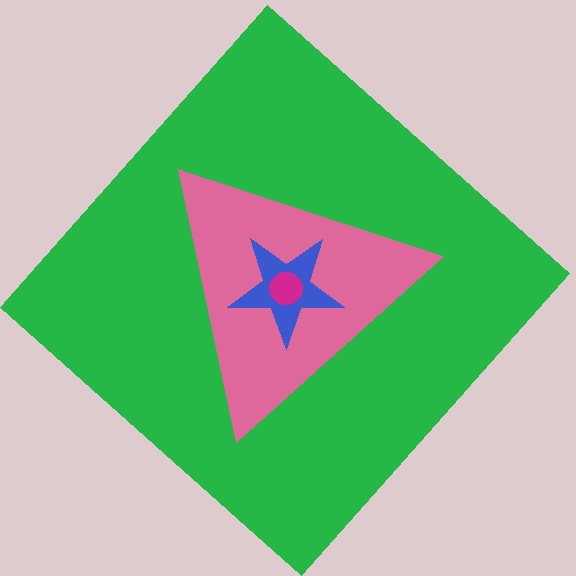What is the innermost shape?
The magenta circle.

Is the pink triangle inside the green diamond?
Yes.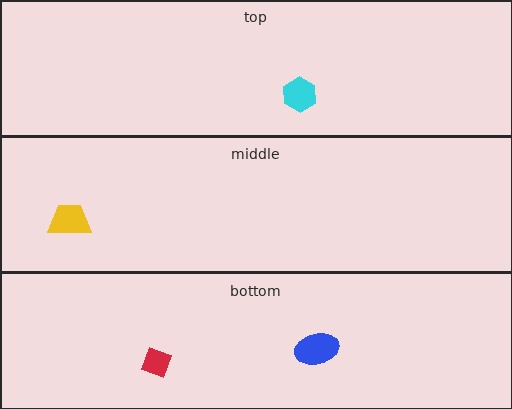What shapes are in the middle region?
The yellow trapezoid.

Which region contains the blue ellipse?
The bottom region.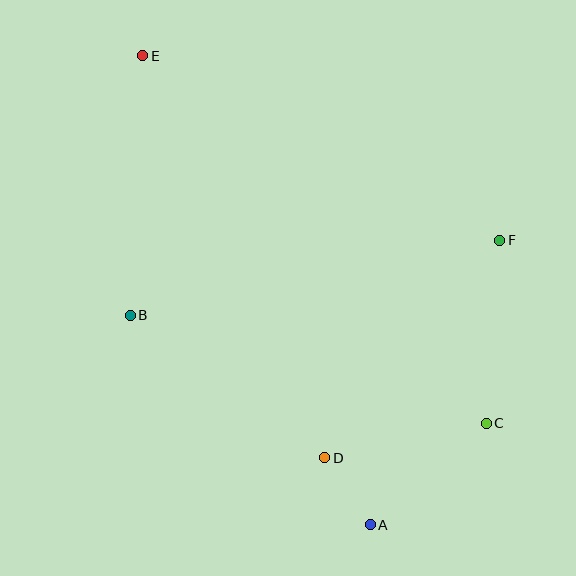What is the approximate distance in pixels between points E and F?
The distance between E and F is approximately 402 pixels.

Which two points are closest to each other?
Points A and D are closest to each other.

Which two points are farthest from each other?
Points A and E are farthest from each other.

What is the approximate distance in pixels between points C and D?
The distance between C and D is approximately 165 pixels.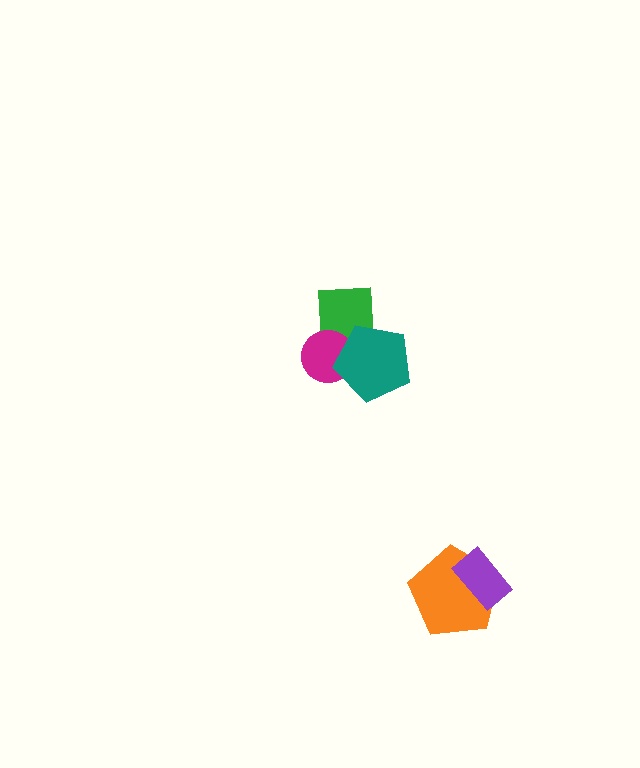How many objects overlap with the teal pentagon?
2 objects overlap with the teal pentagon.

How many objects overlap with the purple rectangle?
1 object overlaps with the purple rectangle.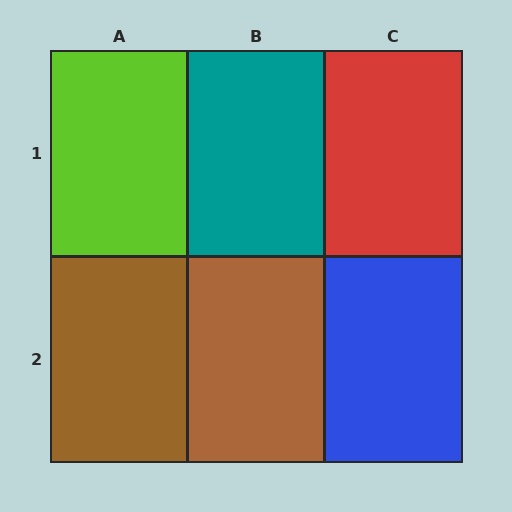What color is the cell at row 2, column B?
Brown.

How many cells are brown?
2 cells are brown.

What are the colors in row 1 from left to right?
Lime, teal, red.